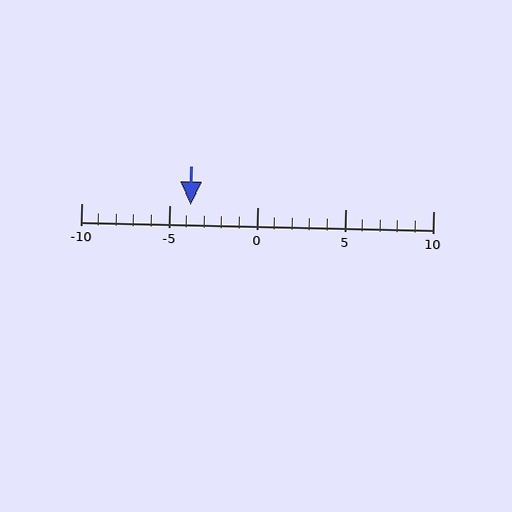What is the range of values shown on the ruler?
The ruler shows values from -10 to 10.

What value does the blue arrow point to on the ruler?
The blue arrow points to approximately -4.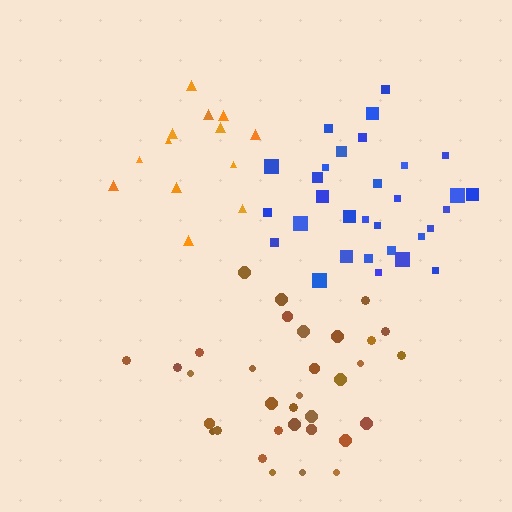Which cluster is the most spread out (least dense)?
Orange.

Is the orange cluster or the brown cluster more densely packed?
Brown.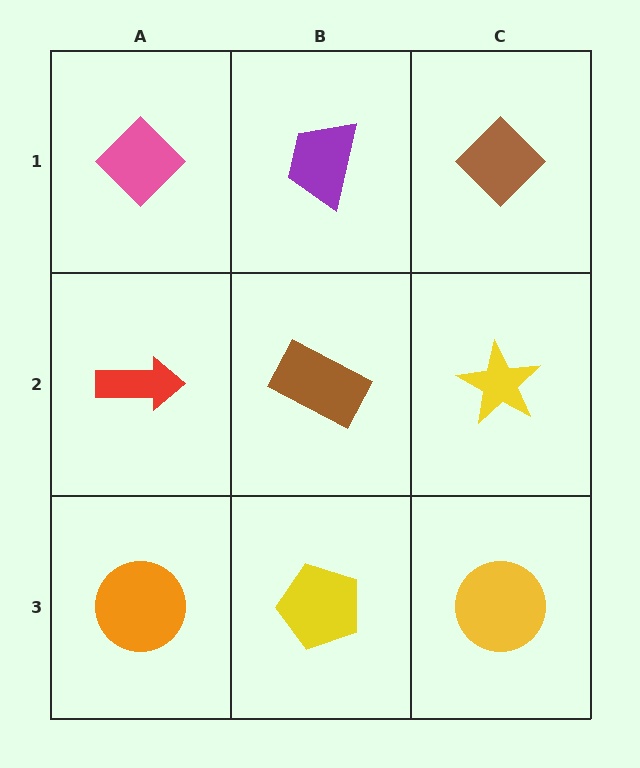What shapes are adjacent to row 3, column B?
A brown rectangle (row 2, column B), an orange circle (row 3, column A), a yellow circle (row 3, column C).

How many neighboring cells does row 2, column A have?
3.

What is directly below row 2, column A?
An orange circle.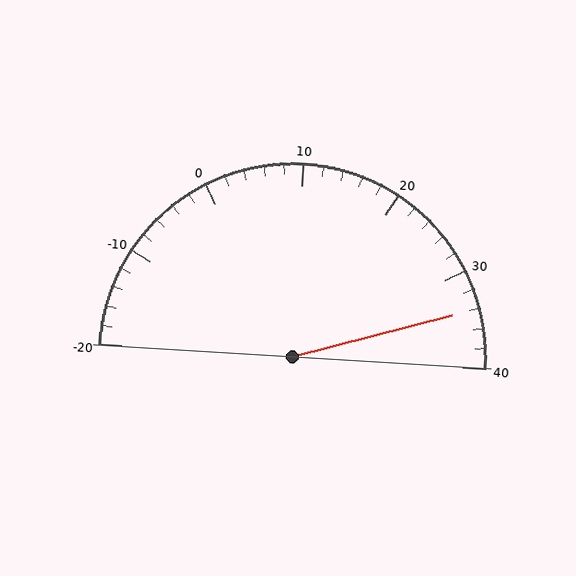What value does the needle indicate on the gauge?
The needle indicates approximately 34.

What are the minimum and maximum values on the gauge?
The gauge ranges from -20 to 40.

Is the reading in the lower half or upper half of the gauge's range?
The reading is in the upper half of the range (-20 to 40).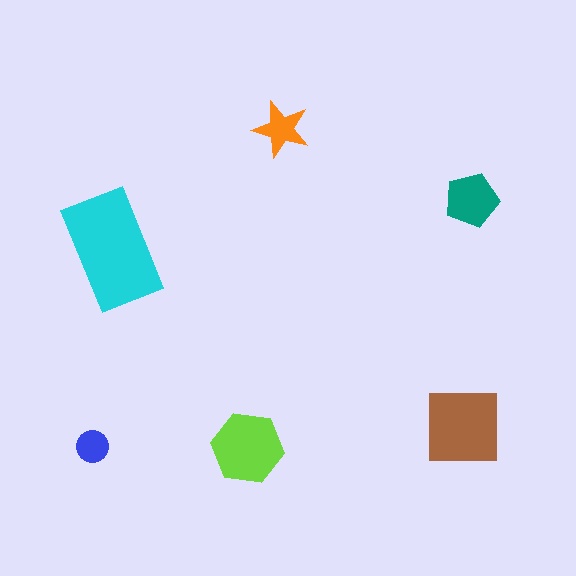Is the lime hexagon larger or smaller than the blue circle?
Larger.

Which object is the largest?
The cyan rectangle.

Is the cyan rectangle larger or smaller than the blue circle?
Larger.